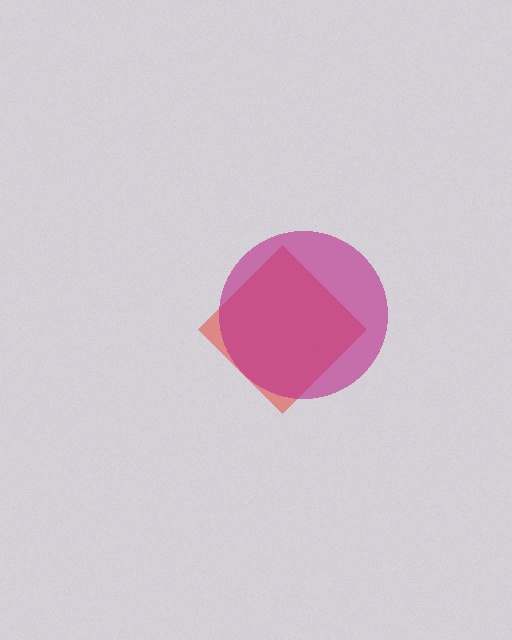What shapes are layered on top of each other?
The layered shapes are: a red diamond, a magenta circle.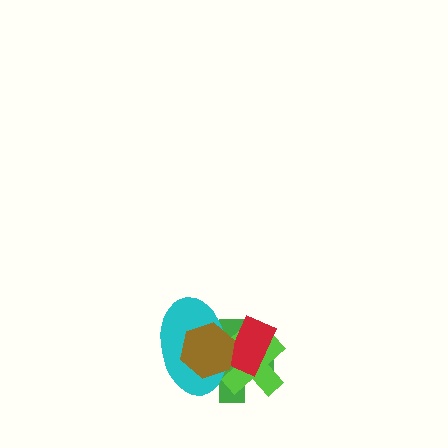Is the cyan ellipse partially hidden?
Yes, it is partially covered by another shape.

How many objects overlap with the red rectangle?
4 objects overlap with the red rectangle.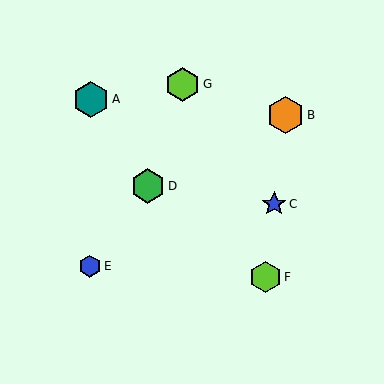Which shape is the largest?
The orange hexagon (labeled B) is the largest.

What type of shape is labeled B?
Shape B is an orange hexagon.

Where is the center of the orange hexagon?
The center of the orange hexagon is at (285, 115).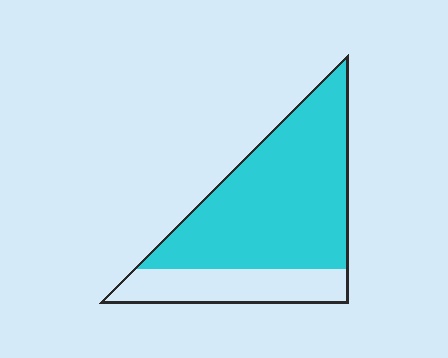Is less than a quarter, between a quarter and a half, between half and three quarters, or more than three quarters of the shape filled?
Between half and three quarters.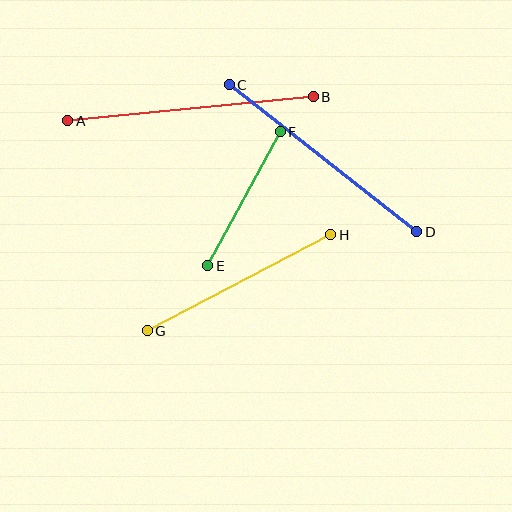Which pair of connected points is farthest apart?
Points A and B are farthest apart.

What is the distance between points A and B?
The distance is approximately 246 pixels.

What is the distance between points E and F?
The distance is approximately 152 pixels.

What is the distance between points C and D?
The distance is approximately 238 pixels.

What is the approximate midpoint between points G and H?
The midpoint is at approximately (239, 283) pixels.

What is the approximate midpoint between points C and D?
The midpoint is at approximately (323, 158) pixels.